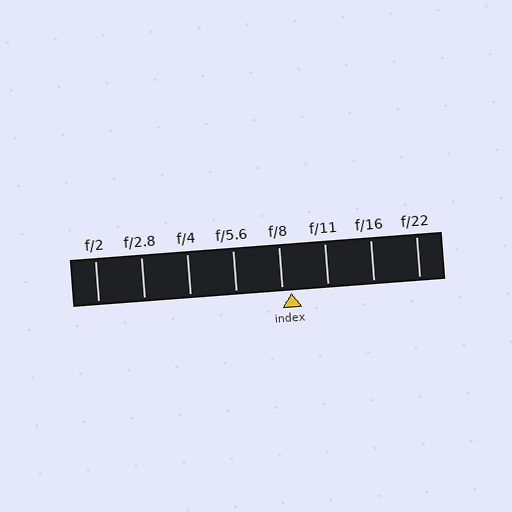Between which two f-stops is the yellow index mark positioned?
The index mark is between f/8 and f/11.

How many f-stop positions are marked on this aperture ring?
There are 8 f-stop positions marked.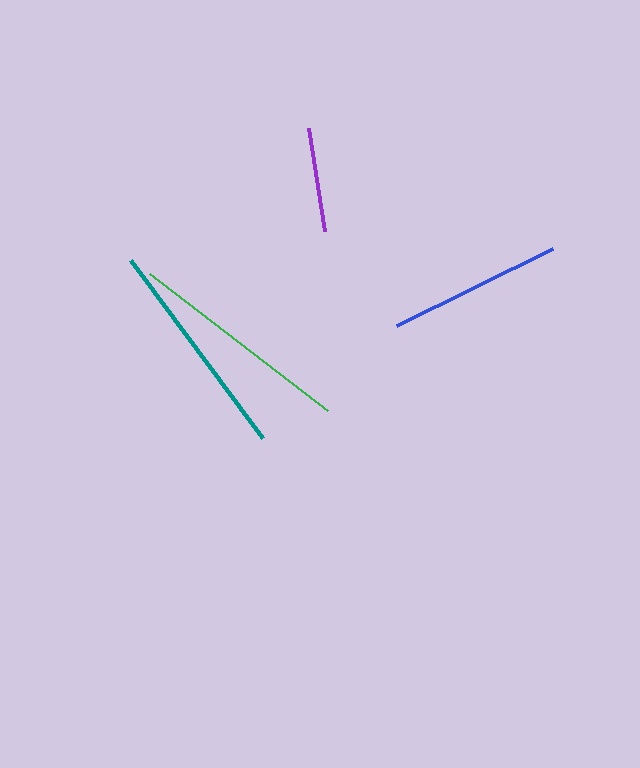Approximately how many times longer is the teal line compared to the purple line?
The teal line is approximately 2.1 times the length of the purple line.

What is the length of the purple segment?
The purple segment is approximately 104 pixels long.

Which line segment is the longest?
The green line is the longest at approximately 224 pixels.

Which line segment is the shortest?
The purple line is the shortest at approximately 104 pixels.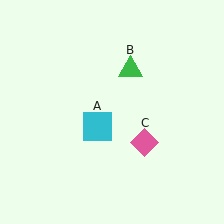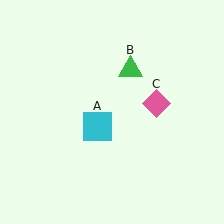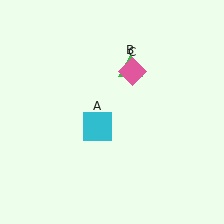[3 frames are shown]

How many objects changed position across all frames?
1 object changed position: pink diamond (object C).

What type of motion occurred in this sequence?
The pink diamond (object C) rotated counterclockwise around the center of the scene.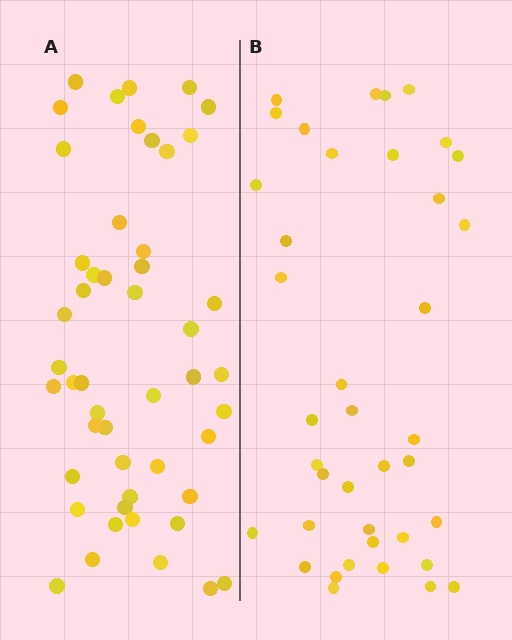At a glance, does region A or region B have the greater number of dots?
Region A (the left region) has more dots.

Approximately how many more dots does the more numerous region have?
Region A has roughly 10 or so more dots than region B.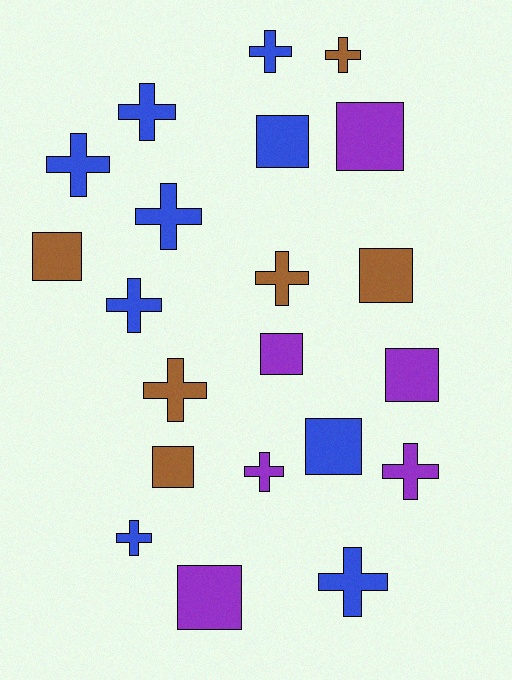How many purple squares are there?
There are 4 purple squares.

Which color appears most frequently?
Blue, with 9 objects.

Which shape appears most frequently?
Cross, with 12 objects.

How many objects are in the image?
There are 21 objects.